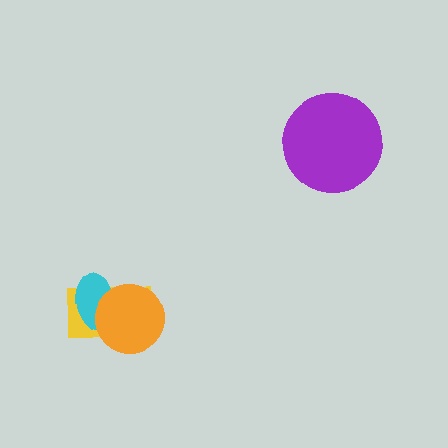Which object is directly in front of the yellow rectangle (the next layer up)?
The cyan ellipse is directly in front of the yellow rectangle.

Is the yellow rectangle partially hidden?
Yes, it is partially covered by another shape.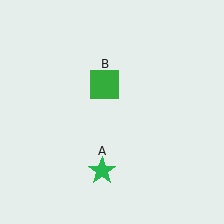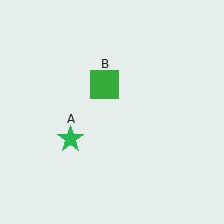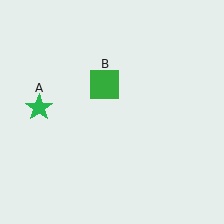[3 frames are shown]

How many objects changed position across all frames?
1 object changed position: green star (object A).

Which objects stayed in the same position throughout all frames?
Green square (object B) remained stationary.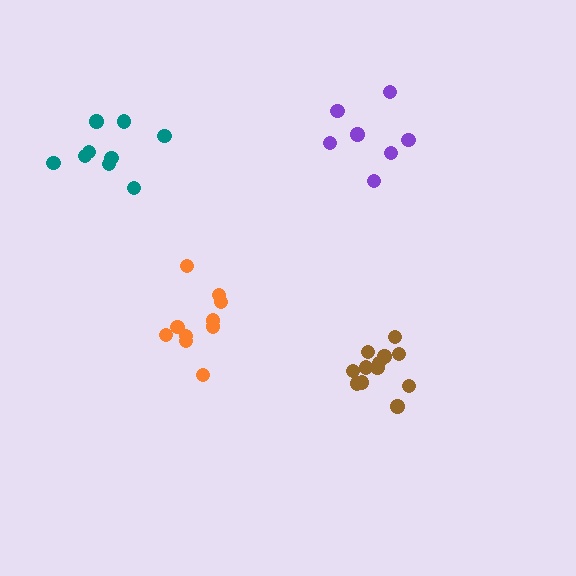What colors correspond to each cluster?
The clusters are colored: purple, teal, brown, orange.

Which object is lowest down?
The brown cluster is bottommost.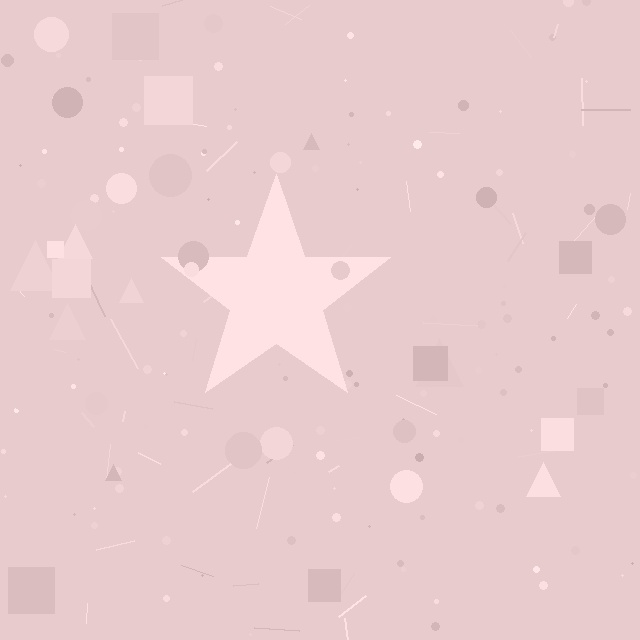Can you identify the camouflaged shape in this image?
The camouflaged shape is a star.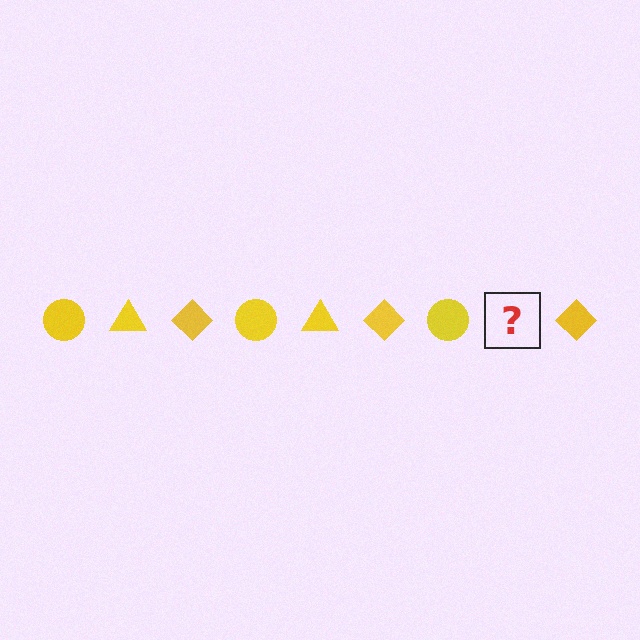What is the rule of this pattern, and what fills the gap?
The rule is that the pattern cycles through circle, triangle, diamond shapes in yellow. The gap should be filled with a yellow triangle.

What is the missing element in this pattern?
The missing element is a yellow triangle.